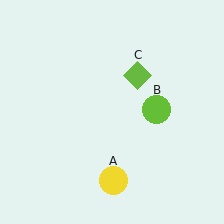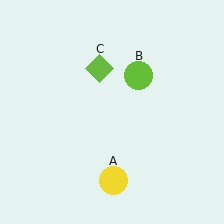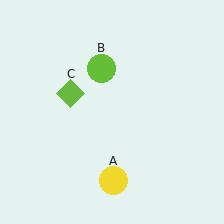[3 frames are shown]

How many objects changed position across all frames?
2 objects changed position: lime circle (object B), lime diamond (object C).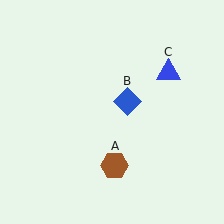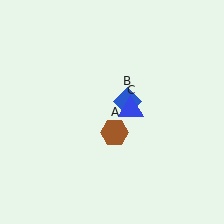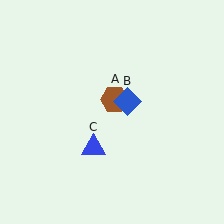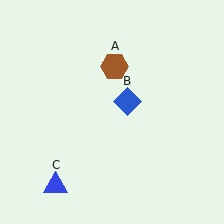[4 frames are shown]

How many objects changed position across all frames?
2 objects changed position: brown hexagon (object A), blue triangle (object C).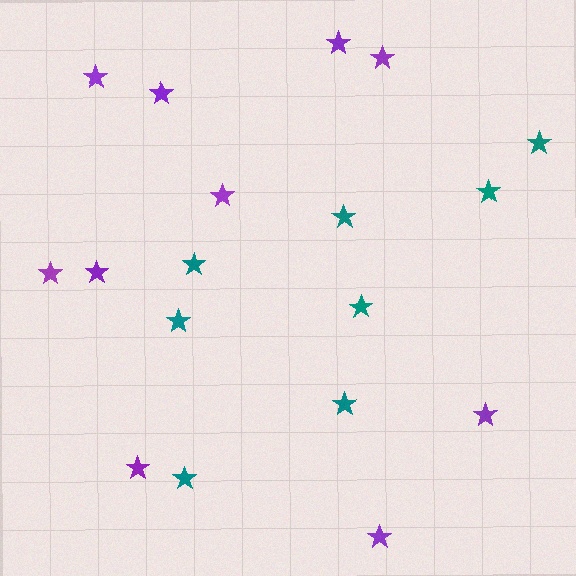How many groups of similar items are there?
There are 2 groups: one group of purple stars (10) and one group of teal stars (8).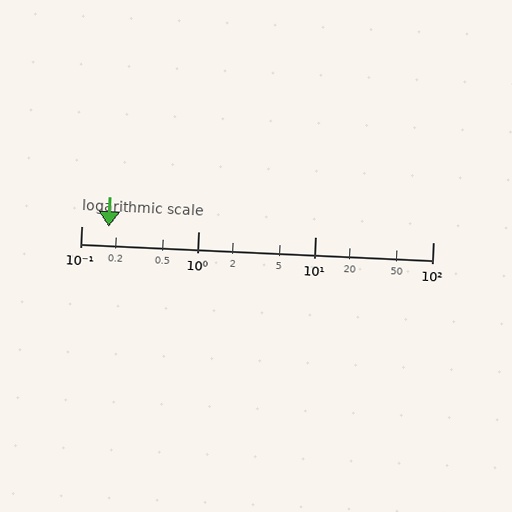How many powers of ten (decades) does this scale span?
The scale spans 3 decades, from 0.1 to 100.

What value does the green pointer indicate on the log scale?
The pointer indicates approximately 0.17.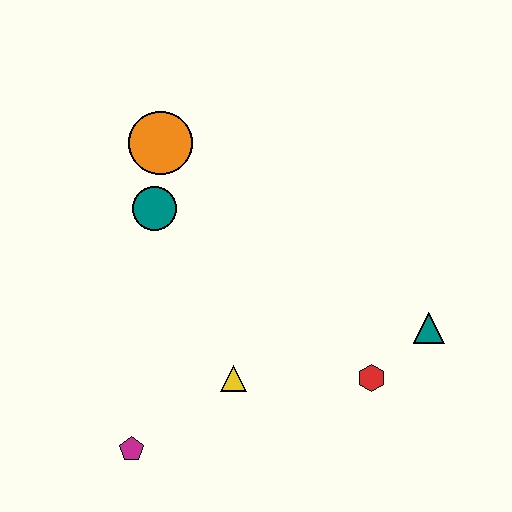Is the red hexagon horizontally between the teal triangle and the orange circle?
Yes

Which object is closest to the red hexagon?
The teal triangle is closest to the red hexagon.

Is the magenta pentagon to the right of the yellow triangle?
No